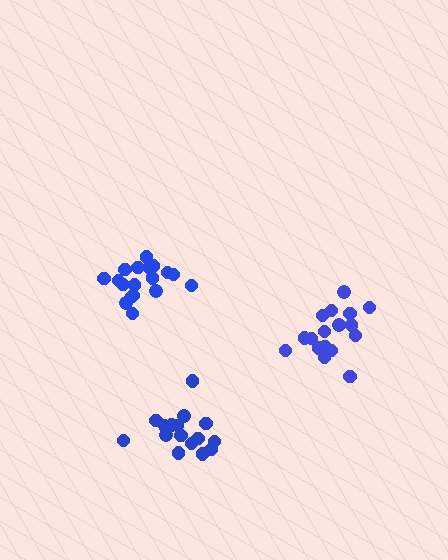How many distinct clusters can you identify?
There are 3 distinct clusters.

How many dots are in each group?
Group 1: 17 dots, Group 2: 18 dots, Group 3: 16 dots (51 total).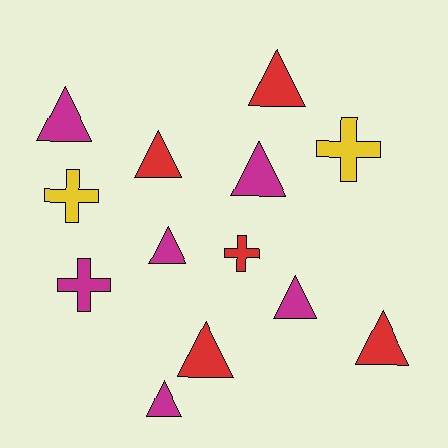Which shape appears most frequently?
Triangle, with 9 objects.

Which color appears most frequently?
Magenta, with 6 objects.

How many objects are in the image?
There are 13 objects.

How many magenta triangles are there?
There are 5 magenta triangles.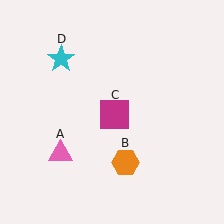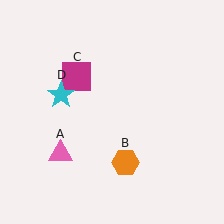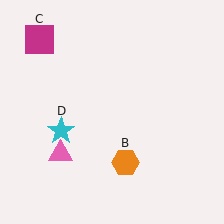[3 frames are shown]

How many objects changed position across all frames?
2 objects changed position: magenta square (object C), cyan star (object D).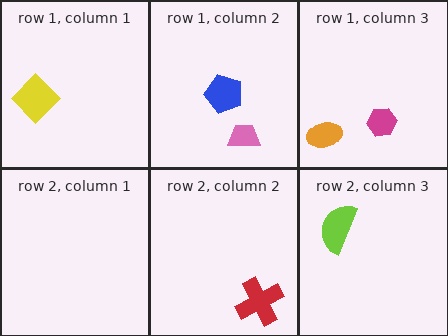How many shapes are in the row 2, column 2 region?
1.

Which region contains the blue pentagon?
The row 1, column 2 region.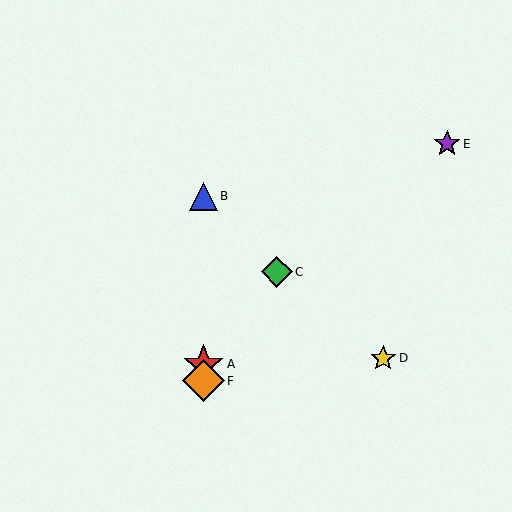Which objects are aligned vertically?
Objects A, B, F are aligned vertically.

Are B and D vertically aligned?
No, B is at x≈204 and D is at x≈383.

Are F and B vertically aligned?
Yes, both are at x≈204.